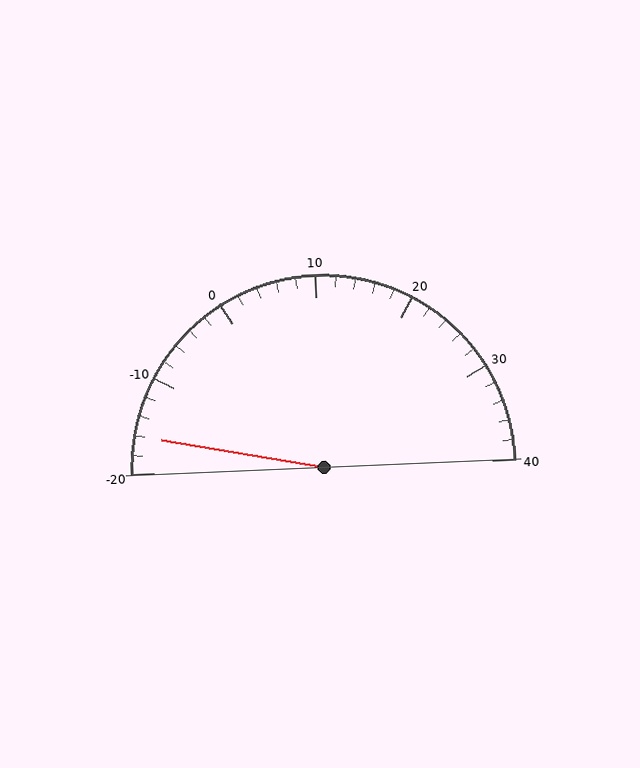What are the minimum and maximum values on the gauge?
The gauge ranges from -20 to 40.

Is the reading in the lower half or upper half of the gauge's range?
The reading is in the lower half of the range (-20 to 40).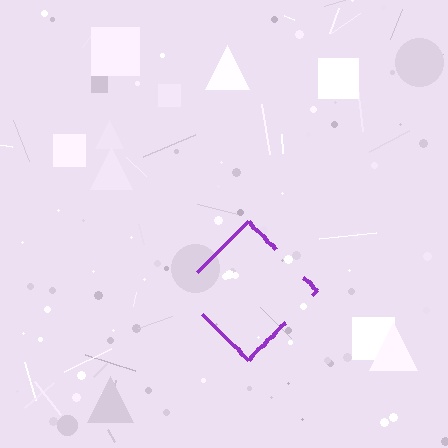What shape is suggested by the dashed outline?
The dashed outline suggests a diamond.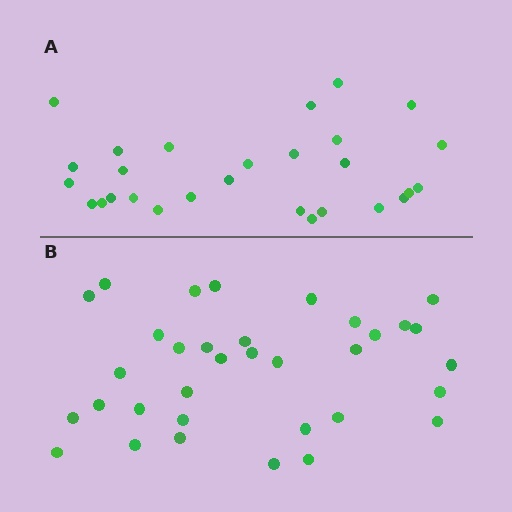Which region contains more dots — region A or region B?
Region B (the bottom region) has more dots.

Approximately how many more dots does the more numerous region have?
Region B has about 6 more dots than region A.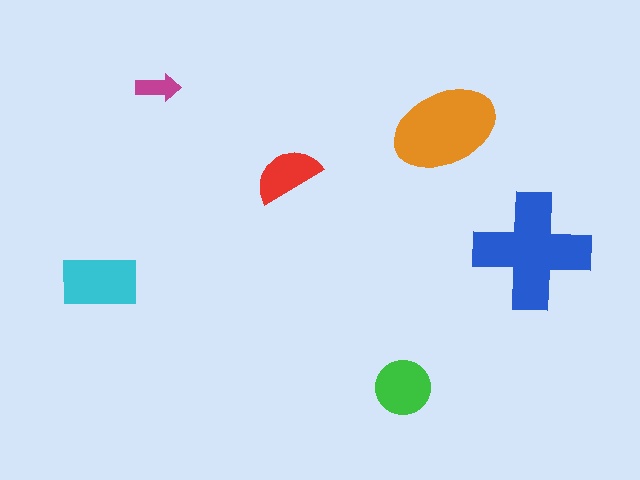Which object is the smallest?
The magenta arrow.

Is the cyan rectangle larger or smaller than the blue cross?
Smaller.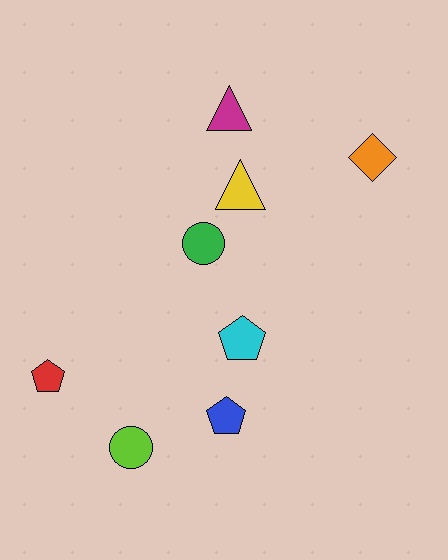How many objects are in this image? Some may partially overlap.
There are 8 objects.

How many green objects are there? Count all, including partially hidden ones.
There is 1 green object.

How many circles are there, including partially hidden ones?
There are 2 circles.